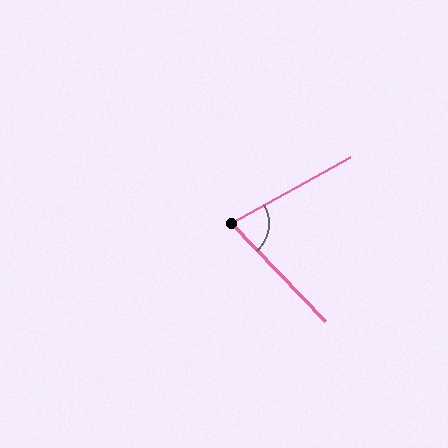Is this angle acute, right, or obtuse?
It is acute.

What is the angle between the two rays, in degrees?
Approximately 75 degrees.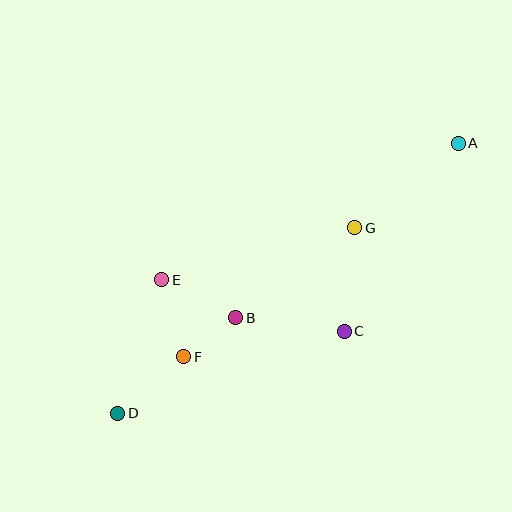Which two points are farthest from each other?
Points A and D are farthest from each other.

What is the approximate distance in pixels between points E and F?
The distance between E and F is approximately 80 pixels.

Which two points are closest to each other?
Points B and F are closest to each other.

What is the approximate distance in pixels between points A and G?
The distance between A and G is approximately 133 pixels.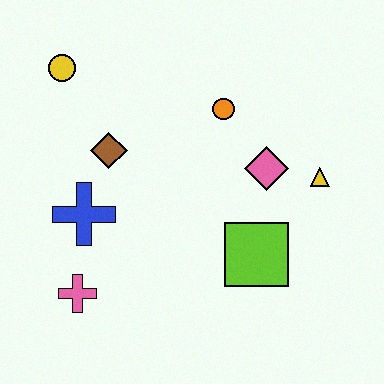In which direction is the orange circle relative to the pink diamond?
The orange circle is above the pink diamond.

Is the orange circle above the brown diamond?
Yes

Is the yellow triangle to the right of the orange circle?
Yes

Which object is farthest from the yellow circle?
The yellow triangle is farthest from the yellow circle.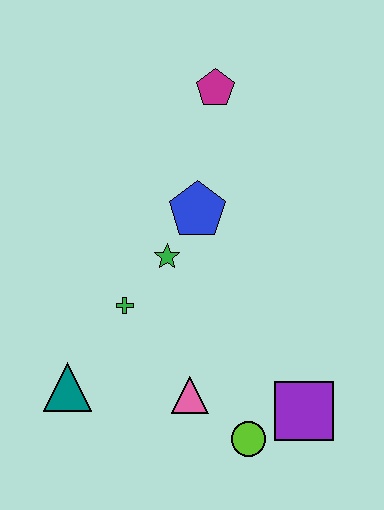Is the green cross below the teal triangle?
No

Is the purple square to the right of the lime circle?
Yes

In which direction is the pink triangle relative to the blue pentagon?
The pink triangle is below the blue pentagon.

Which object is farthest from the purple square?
The magenta pentagon is farthest from the purple square.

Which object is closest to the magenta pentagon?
The blue pentagon is closest to the magenta pentagon.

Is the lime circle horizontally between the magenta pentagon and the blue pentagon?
No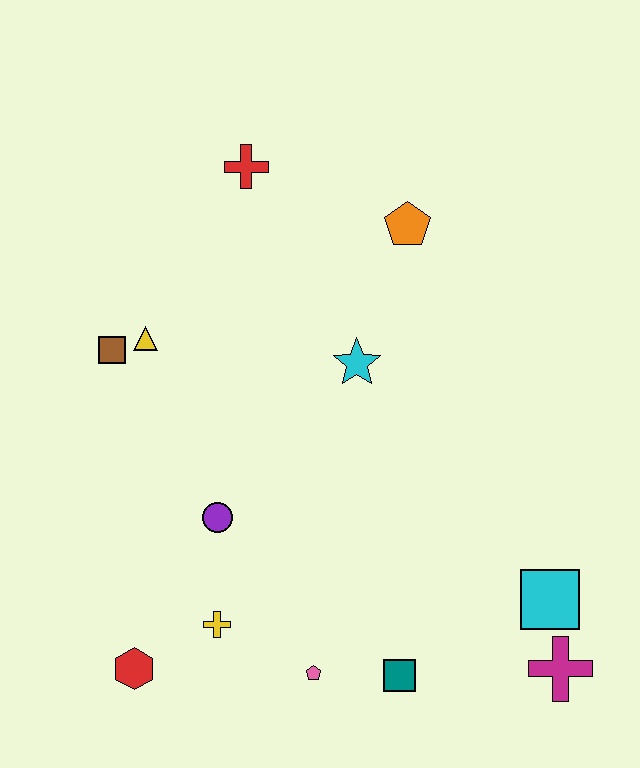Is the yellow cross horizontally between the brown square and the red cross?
Yes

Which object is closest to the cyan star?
The orange pentagon is closest to the cyan star.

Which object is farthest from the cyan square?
The red cross is farthest from the cyan square.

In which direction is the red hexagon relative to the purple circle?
The red hexagon is below the purple circle.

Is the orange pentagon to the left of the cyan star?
No